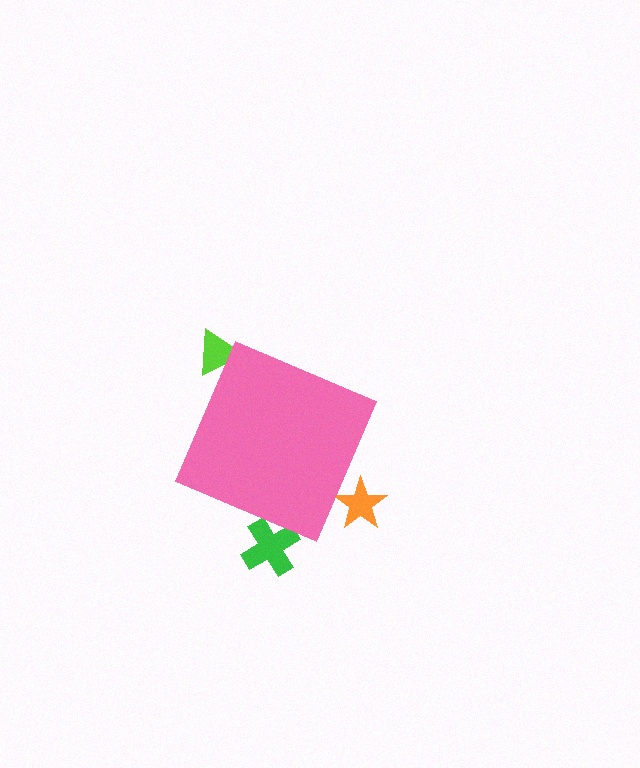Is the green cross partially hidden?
Yes, the green cross is partially hidden behind the pink diamond.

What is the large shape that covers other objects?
A pink diamond.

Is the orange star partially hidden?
Yes, the orange star is partially hidden behind the pink diamond.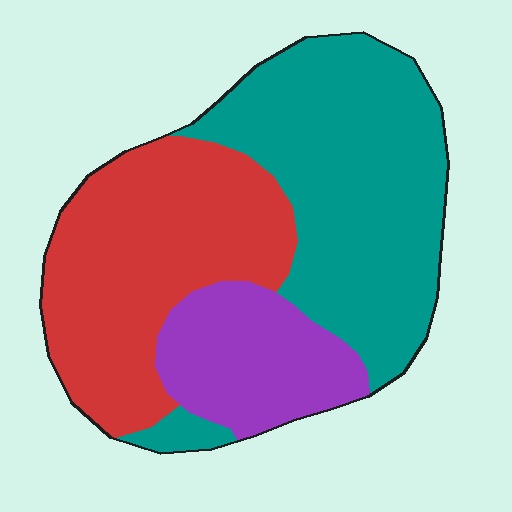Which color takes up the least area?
Purple, at roughly 20%.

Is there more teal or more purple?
Teal.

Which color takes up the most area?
Teal, at roughly 45%.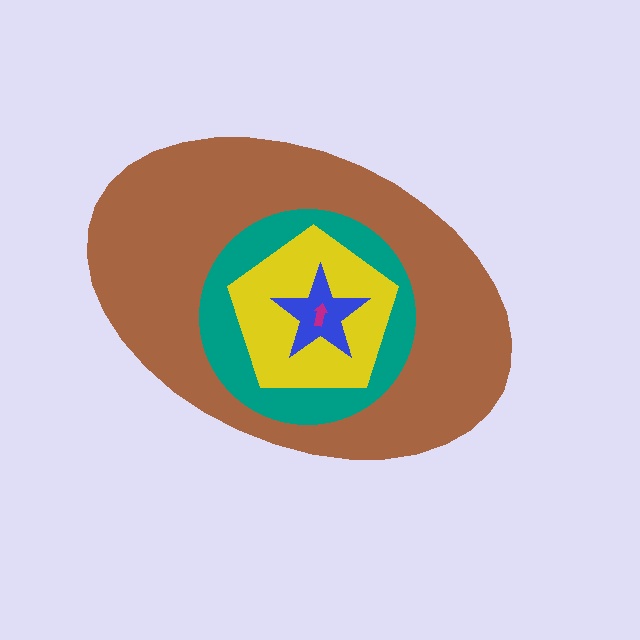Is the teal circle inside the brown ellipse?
Yes.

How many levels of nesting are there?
5.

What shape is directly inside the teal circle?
The yellow pentagon.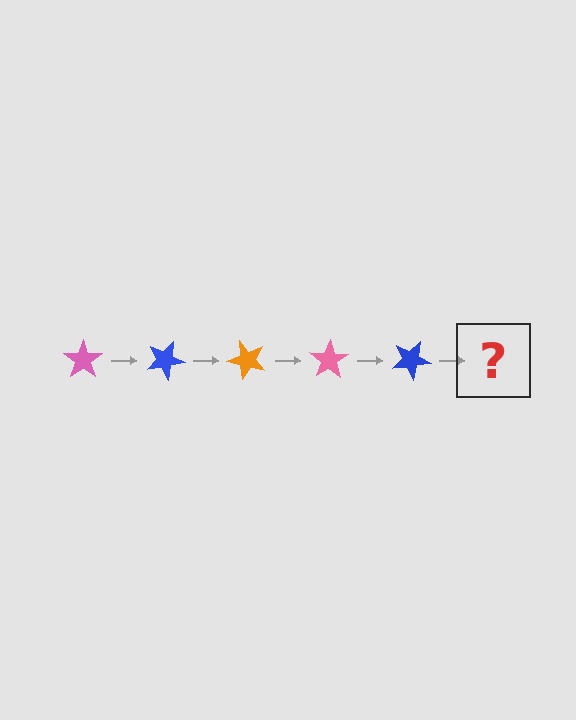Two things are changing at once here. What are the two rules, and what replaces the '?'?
The two rules are that it rotates 25 degrees each step and the color cycles through pink, blue, and orange. The '?' should be an orange star, rotated 125 degrees from the start.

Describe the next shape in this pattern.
It should be an orange star, rotated 125 degrees from the start.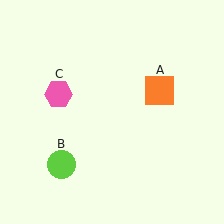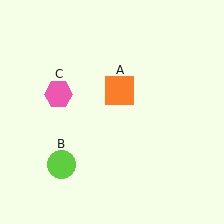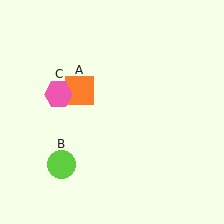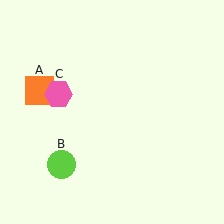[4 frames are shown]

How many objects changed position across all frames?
1 object changed position: orange square (object A).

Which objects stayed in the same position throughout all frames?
Lime circle (object B) and pink hexagon (object C) remained stationary.